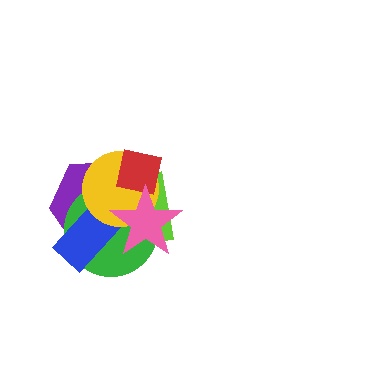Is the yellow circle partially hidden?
Yes, it is partially covered by another shape.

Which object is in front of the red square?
The pink star is in front of the red square.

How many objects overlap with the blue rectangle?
5 objects overlap with the blue rectangle.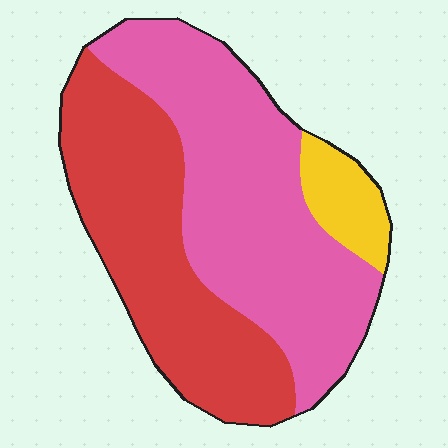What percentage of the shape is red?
Red covers around 40% of the shape.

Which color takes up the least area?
Yellow, at roughly 10%.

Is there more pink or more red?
Pink.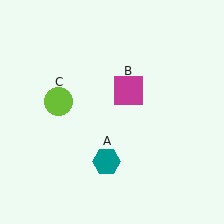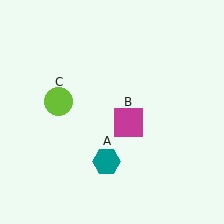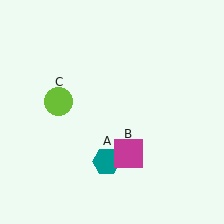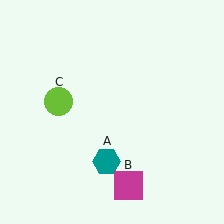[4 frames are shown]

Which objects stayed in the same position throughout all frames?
Teal hexagon (object A) and lime circle (object C) remained stationary.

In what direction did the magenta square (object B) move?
The magenta square (object B) moved down.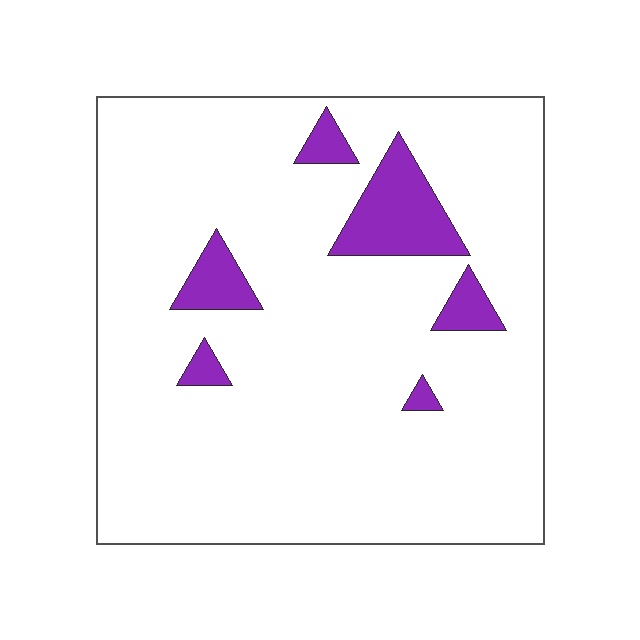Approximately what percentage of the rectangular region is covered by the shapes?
Approximately 10%.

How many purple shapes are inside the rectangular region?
6.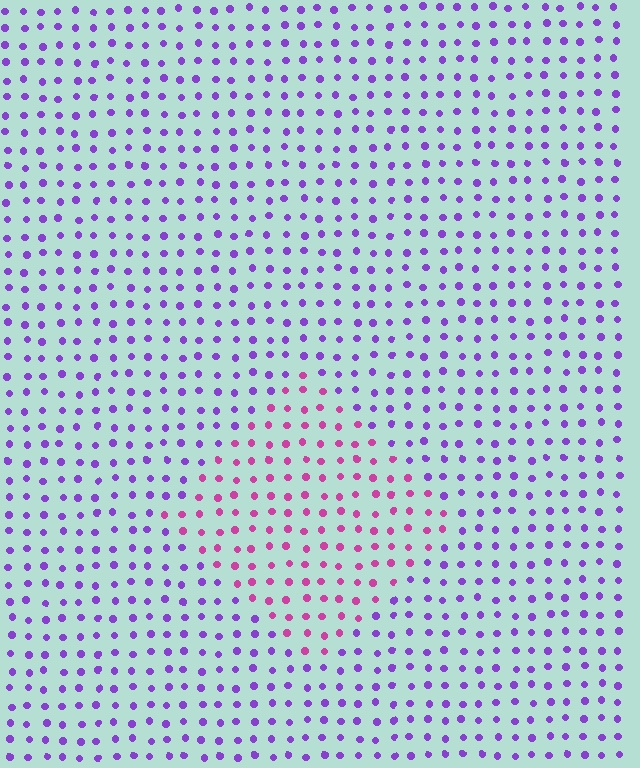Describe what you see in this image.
The image is filled with small purple elements in a uniform arrangement. A diamond-shaped region is visible where the elements are tinted to a slightly different hue, forming a subtle color boundary.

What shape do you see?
I see a diamond.